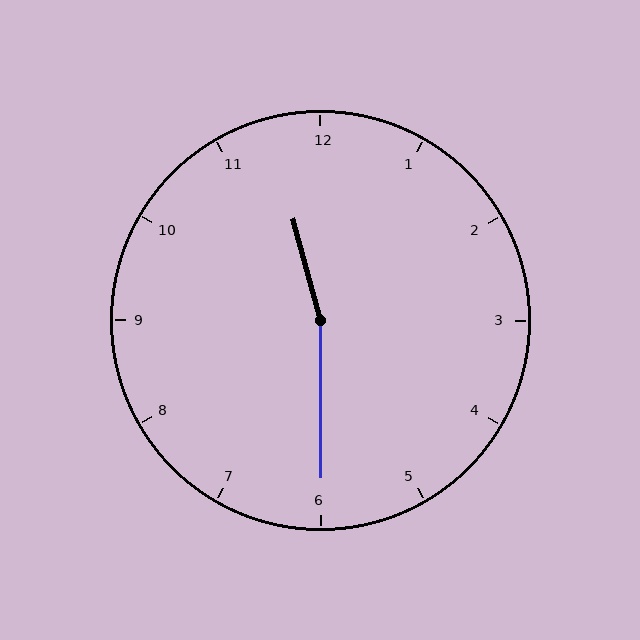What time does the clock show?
11:30.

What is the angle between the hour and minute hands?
Approximately 165 degrees.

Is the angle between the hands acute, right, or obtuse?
It is obtuse.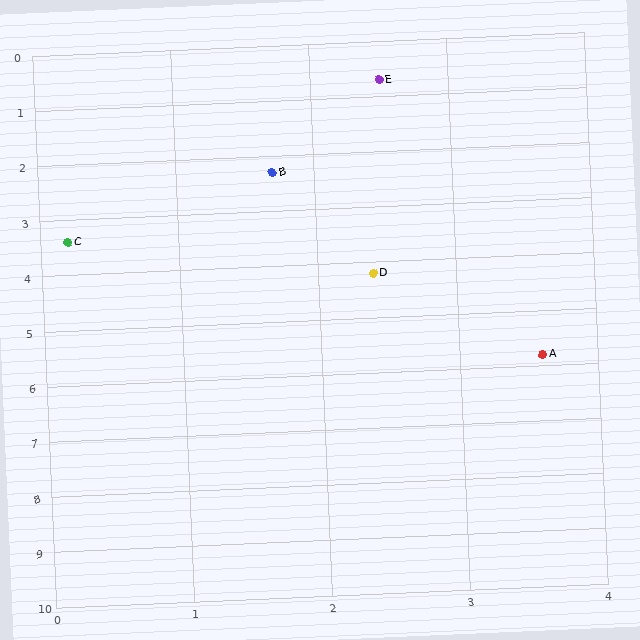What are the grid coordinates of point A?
Point A is at approximately (3.6, 5.8).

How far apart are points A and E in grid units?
Points A and E are about 5.2 grid units apart.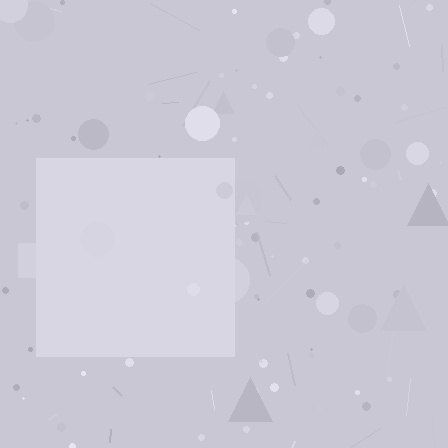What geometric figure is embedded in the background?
A square is embedded in the background.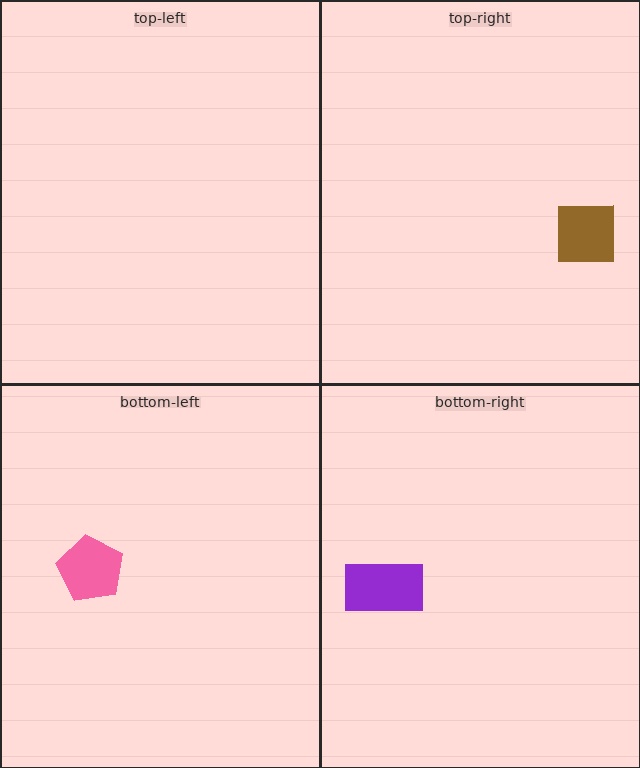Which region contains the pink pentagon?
The bottom-left region.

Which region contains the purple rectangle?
The bottom-right region.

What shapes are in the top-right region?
The brown square.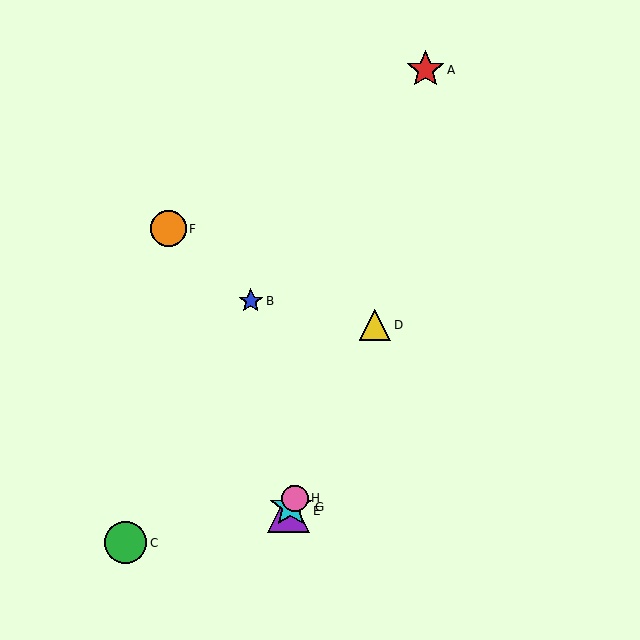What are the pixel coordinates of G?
Object G is at (291, 507).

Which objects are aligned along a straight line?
Objects D, E, G, H are aligned along a straight line.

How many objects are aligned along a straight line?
4 objects (D, E, G, H) are aligned along a straight line.